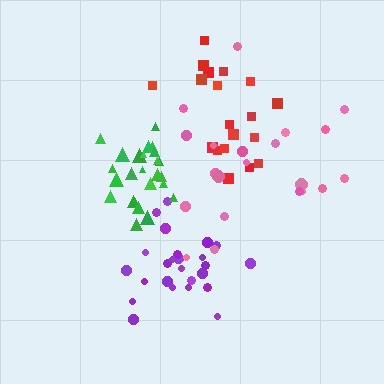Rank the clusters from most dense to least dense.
green, purple, red, pink.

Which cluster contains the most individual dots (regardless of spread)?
Green (26).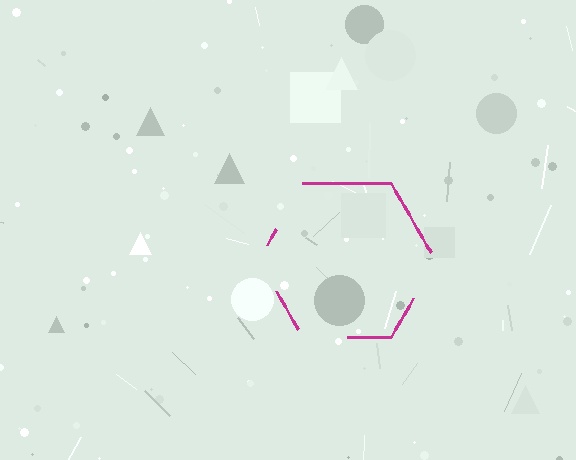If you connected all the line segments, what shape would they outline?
They would outline a hexagon.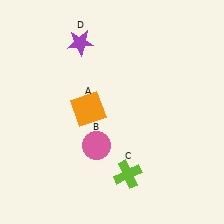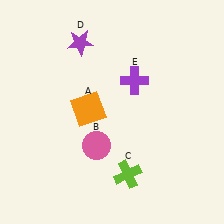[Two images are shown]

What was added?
A purple cross (E) was added in Image 2.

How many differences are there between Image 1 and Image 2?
There is 1 difference between the two images.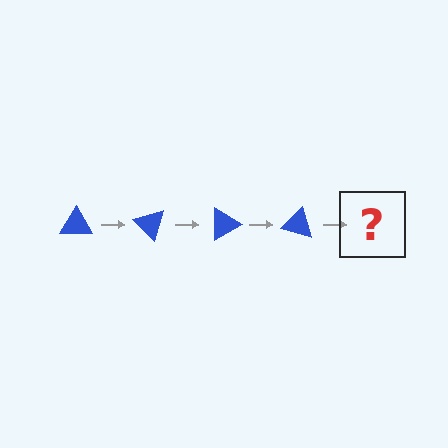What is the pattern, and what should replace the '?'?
The pattern is that the triangle rotates 45 degrees each step. The '?' should be a blue triangle rotated 180 degrees.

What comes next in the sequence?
The next element should be a blue triangle rotated 180 degrees.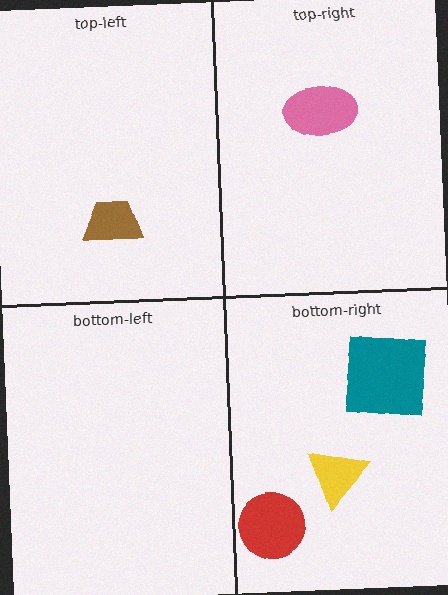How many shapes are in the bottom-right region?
3.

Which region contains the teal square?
The bottom-right region.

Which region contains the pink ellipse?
The top-right region.